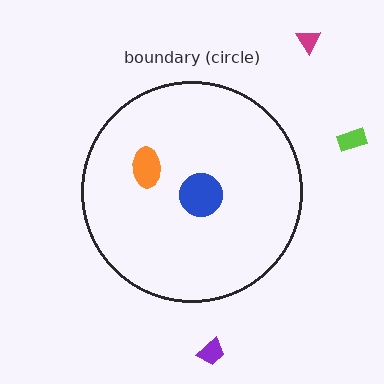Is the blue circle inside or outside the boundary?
Inside.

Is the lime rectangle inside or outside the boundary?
Outside.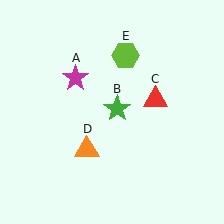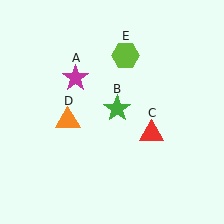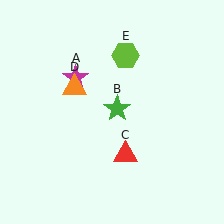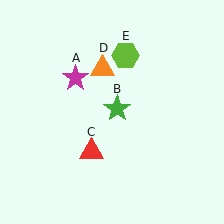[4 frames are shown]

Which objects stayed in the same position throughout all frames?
Magenta star (object A) and green star (object B) and lime hexagon (object E) remained stationary.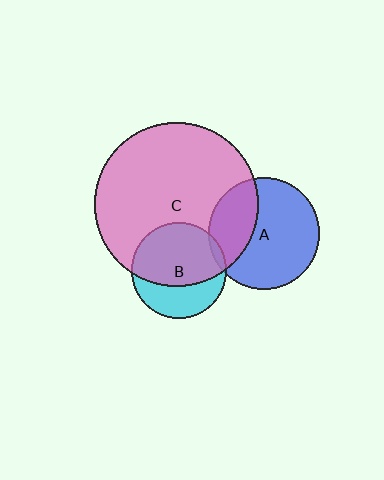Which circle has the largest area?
Circle C (pink).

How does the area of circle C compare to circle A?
Approximately 2.2 times.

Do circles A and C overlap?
Yes.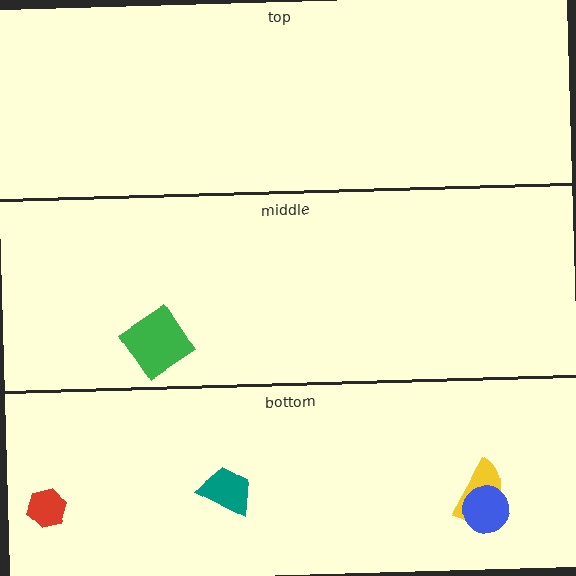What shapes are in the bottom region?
The yellow semicircle, the red hexagon, the teal trapezoid, the blue circle.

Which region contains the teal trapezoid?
The bottom region.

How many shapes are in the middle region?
1.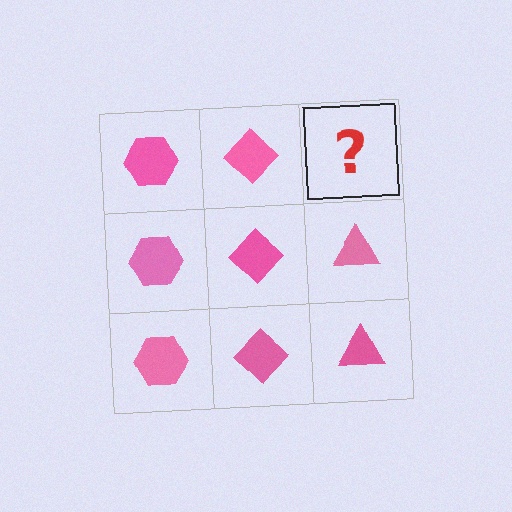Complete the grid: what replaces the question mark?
The question mark should be replaced with a pink triangle.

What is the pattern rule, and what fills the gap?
The rule is that each column has a consistent shape. The gap should be filled with a pink triangle.